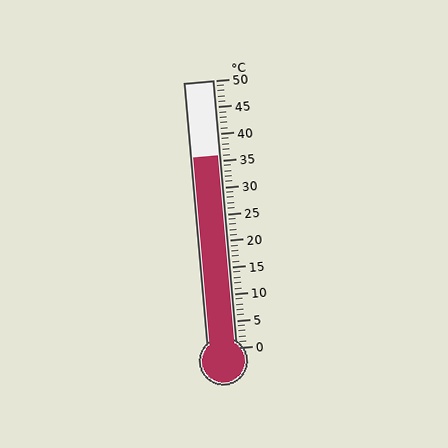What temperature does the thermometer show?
The thermometer shows approximately 36°C.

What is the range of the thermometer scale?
The thermometer scale ranges from 0°C to 50°C.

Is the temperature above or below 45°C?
The temperature is below 45°C.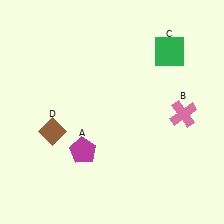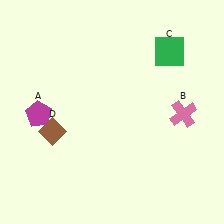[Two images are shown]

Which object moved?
The magenta pentagon (A) moved left.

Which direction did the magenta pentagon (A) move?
The magenta pentagon (A) moved left.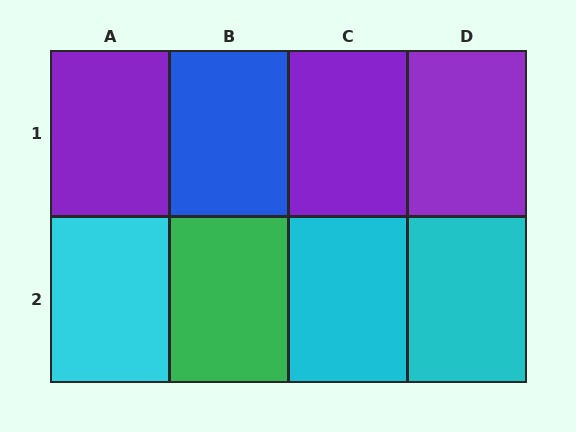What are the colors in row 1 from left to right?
Purple, blue, purple, purple.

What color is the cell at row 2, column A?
Cyan.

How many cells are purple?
3 cells are purple.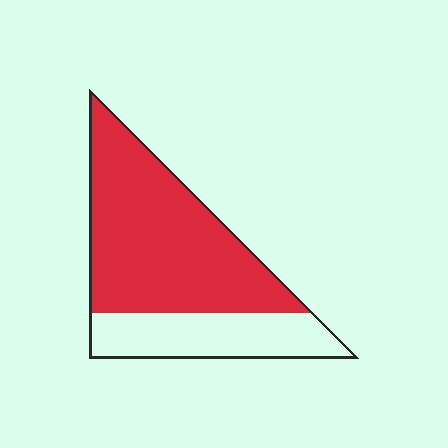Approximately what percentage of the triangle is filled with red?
Approximately 70%.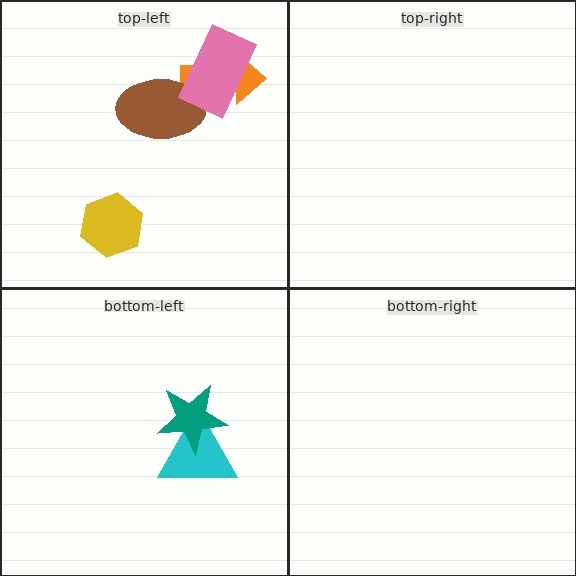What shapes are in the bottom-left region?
The cyan triangle, the teal star.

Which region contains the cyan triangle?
The bottom-left region.